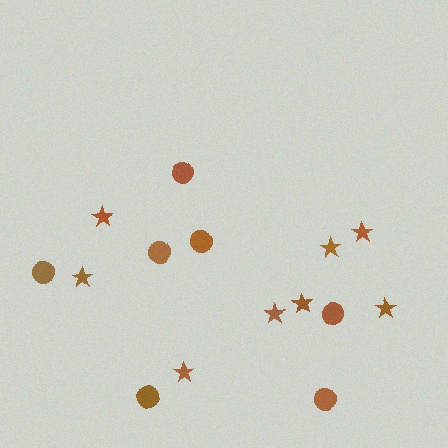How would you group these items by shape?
There are 2 groups: one group of circles (7) and one group of stars (8).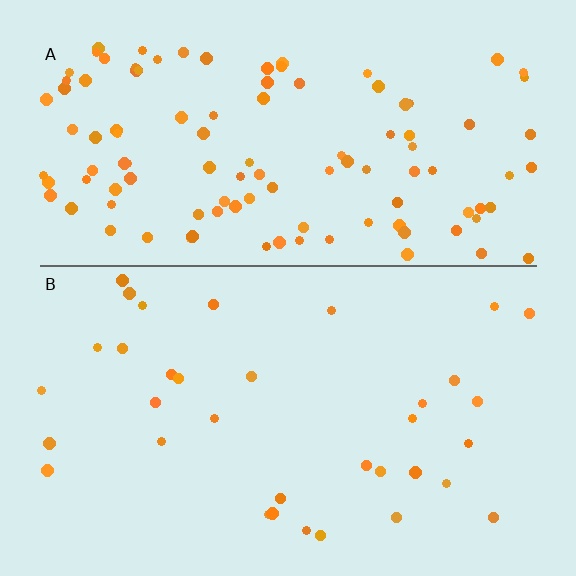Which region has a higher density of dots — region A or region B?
A (the top).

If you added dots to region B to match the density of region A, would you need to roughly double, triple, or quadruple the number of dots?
Approximately triple.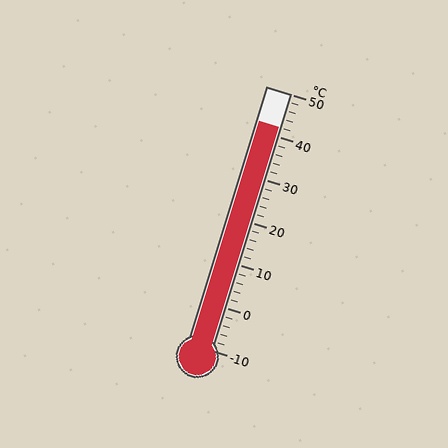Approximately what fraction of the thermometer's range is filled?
The thermometer is filled to approximately 85% of its range.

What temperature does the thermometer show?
The thermometer shows approximately 42°C.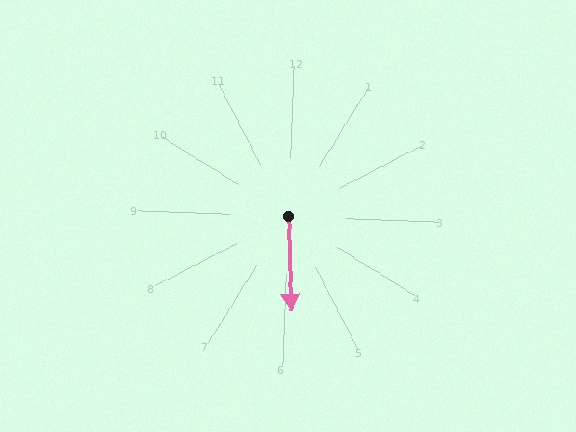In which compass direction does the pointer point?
South.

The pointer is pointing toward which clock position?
Roughly 6 o'clock.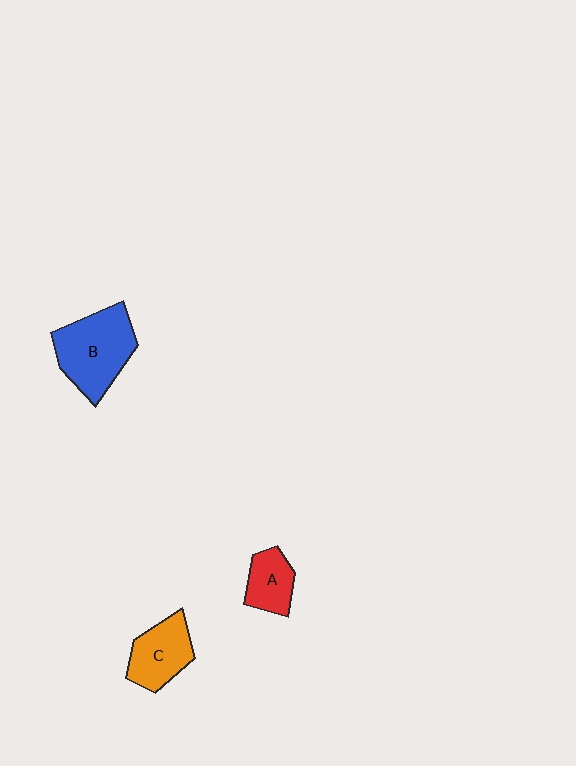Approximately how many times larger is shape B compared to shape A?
Approximately 2.0 times.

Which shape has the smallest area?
Shape A (red).